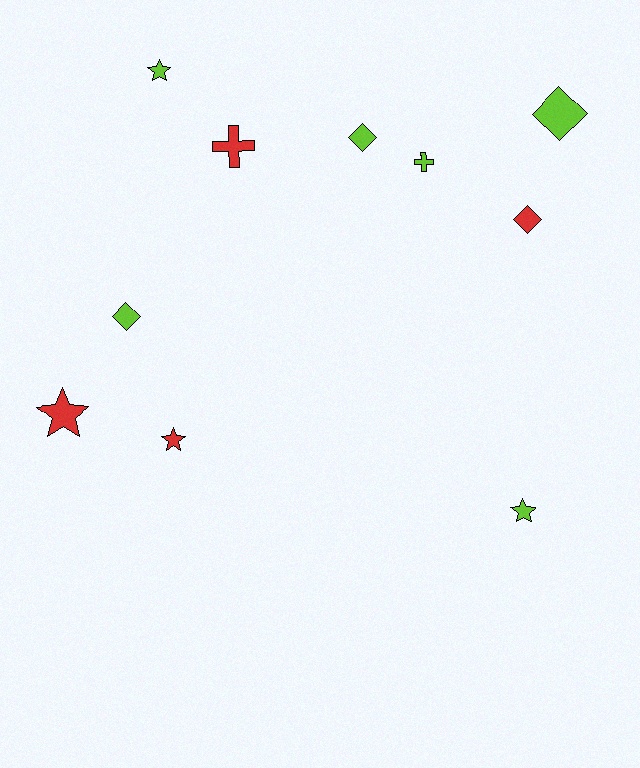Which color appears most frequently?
Lime, with 6 objects.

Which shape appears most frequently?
Star, with 4 objects.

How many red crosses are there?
There is 1 red cross.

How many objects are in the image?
There are 10 objects.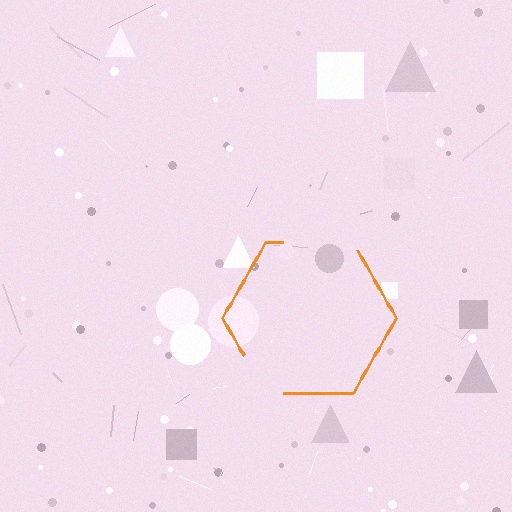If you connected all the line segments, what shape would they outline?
They would outline a hexagon.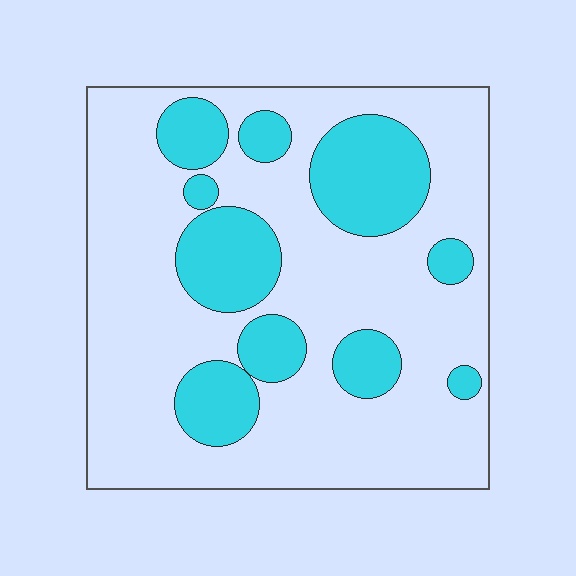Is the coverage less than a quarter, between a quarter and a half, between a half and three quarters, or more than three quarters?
Between a quarter and a half.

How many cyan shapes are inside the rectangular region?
10.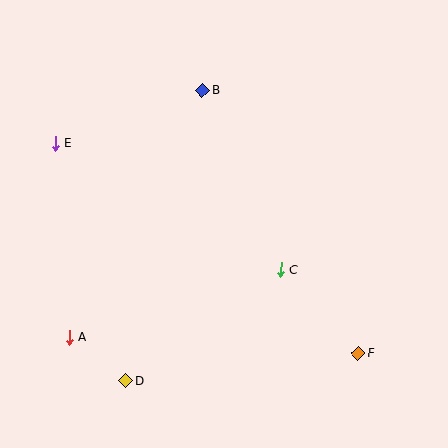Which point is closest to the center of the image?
Point C at (281, 269) is closest to the center.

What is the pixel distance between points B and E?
The distance between B and E is 157 pixels.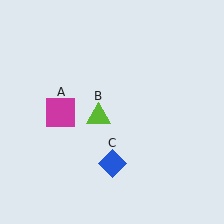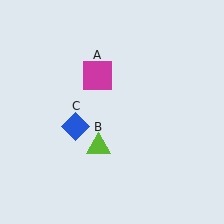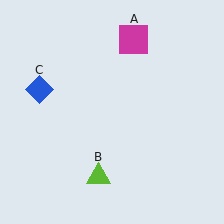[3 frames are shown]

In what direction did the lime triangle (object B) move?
The lime triangle (object B) moved down.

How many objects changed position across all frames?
3 objects changed position: magenta square (object A), lime triangle (object B), blue diamond (object C).